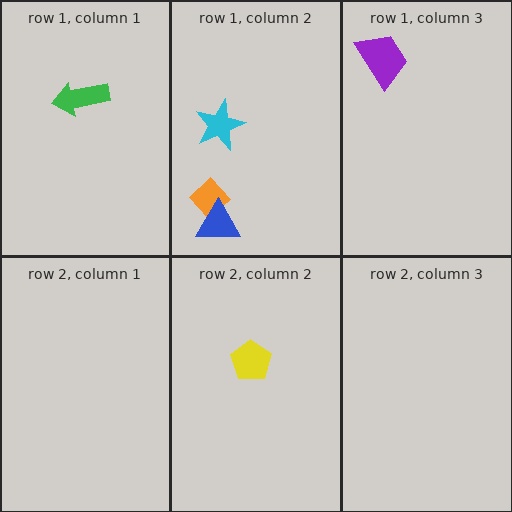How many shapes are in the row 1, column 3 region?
1.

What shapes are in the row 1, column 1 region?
The green arrow.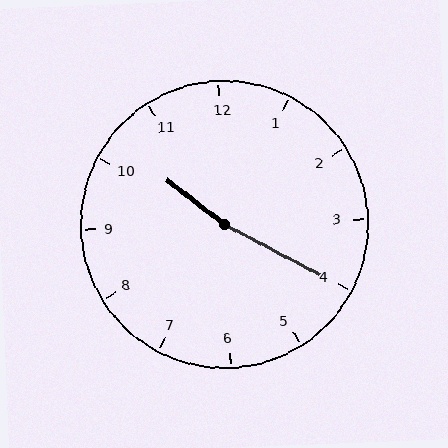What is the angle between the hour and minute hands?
Approximately 170 degrees.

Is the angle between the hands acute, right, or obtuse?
It is obtuse.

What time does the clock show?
10:20.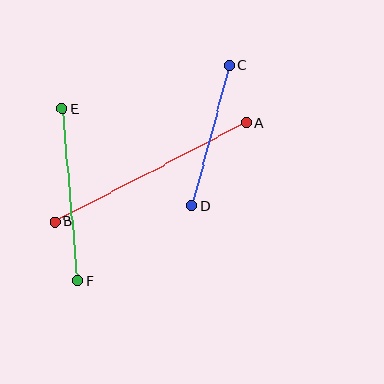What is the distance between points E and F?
The distance is approximately 172 pixels.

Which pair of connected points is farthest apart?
Points A and B are farthest apart.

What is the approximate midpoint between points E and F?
The midpoint is at approximately (70, 195) pixels.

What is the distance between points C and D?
The distance is approximately 145 pixels.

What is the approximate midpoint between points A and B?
The midpoint is at approximately (150, 172) pixels.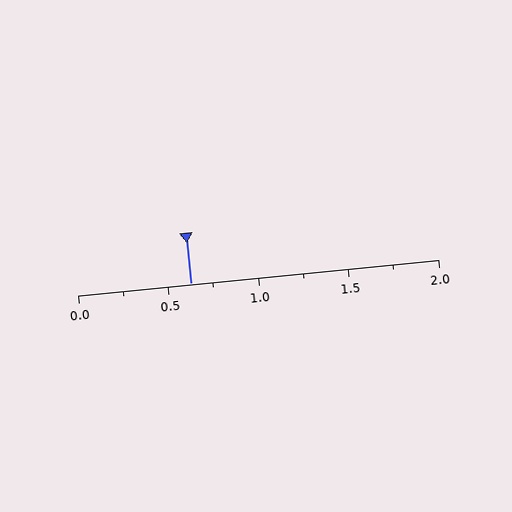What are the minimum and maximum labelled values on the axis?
The axis runs from 0.0 to 2.0.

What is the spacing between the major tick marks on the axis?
The major ticks are spaced 0.5 apart.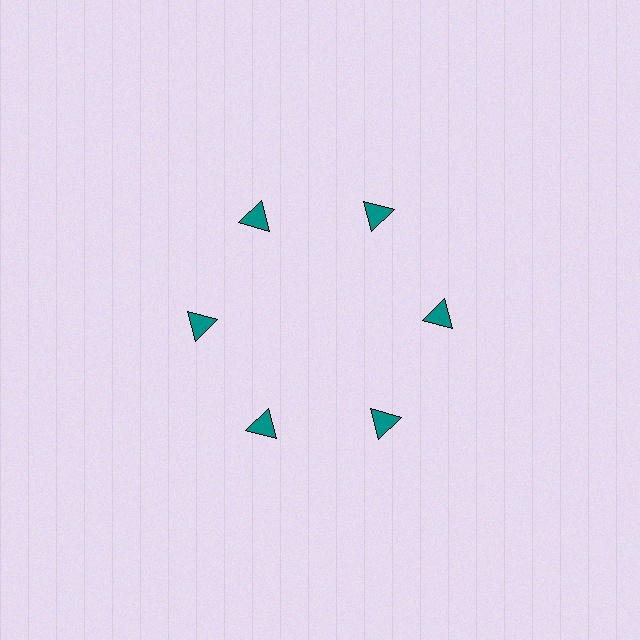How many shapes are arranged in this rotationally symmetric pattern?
There are 6 shapes, arranged in 6 groups of 1.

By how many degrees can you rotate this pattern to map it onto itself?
The pattern maps onto itself every 60 degrees of rotation.